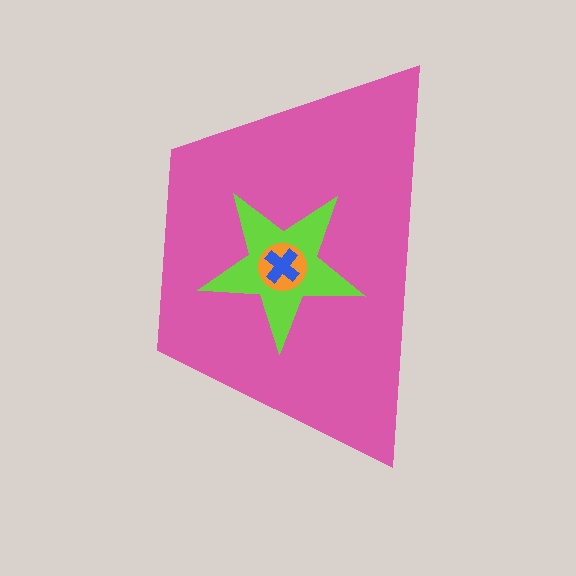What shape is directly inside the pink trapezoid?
The lime star.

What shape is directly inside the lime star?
The orange circle.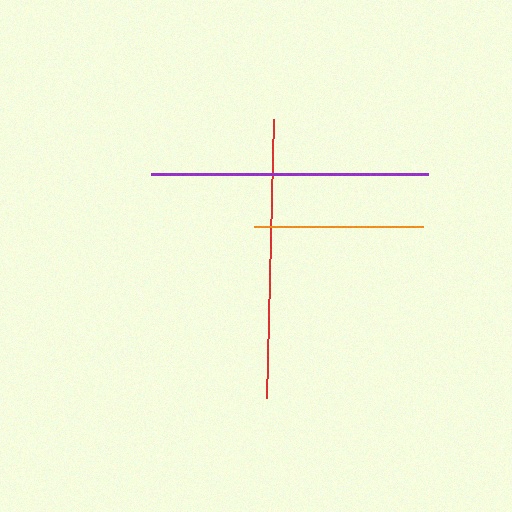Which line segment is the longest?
The red line is the longest at approximately 279 pixels.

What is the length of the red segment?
The red segment is approximately 279 pixels long.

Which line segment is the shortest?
The orange line is the shortest at approximately 169 pixels.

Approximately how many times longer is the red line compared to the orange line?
The red line is approximately 1.6 times the length of the orange line.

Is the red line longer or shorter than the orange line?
The red line is longer than the orange line.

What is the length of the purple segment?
The purple segment is approximately 277 pixels long.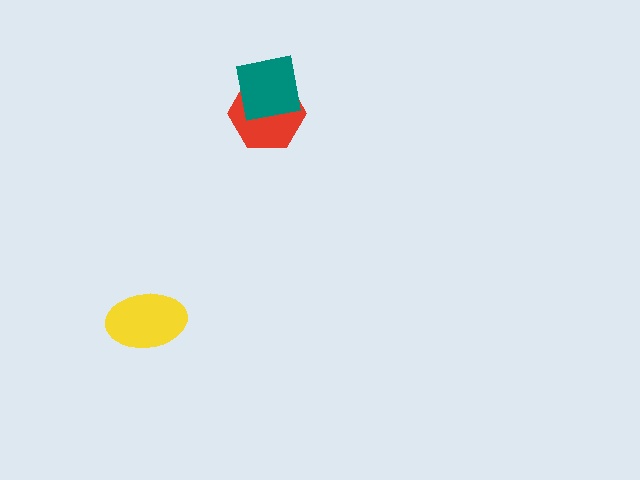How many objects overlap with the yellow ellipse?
0 objects overlap with the yellow ellipse.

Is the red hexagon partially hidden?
Yes, it is partially covered by another shape.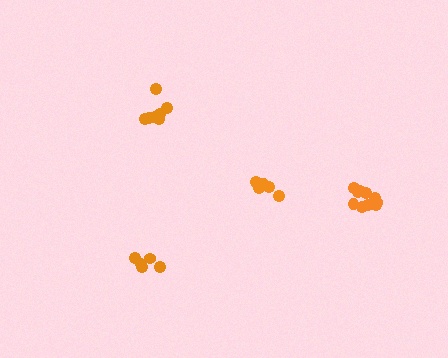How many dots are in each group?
Group 1: 5 dots, Group 2: 7 dots, Group 3: 5 dots, Group 4: 10 dots (27 total).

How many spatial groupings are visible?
There are 4 spatial groupings.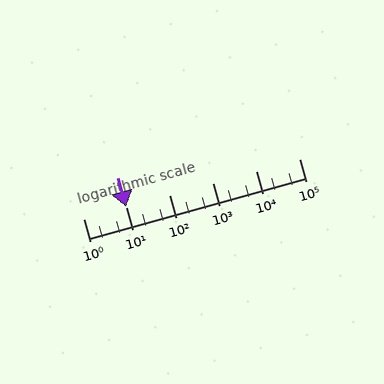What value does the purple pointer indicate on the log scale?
The pointer indicates approximately 9.8.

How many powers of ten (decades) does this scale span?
The scale spans 5 decades, from 1 to 100000.